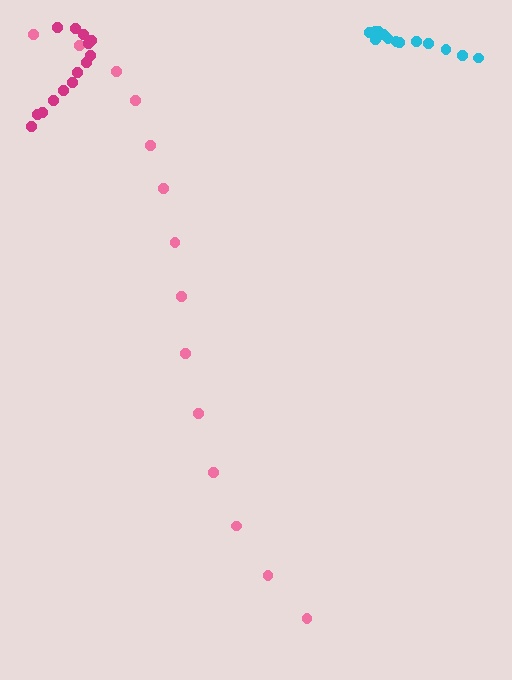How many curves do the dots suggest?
There are 3 distinct paths.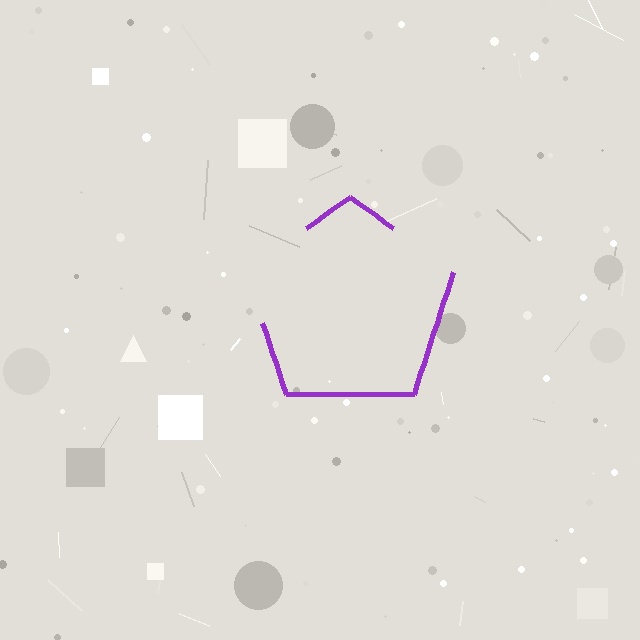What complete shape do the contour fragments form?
The contour fragments form a pentagon.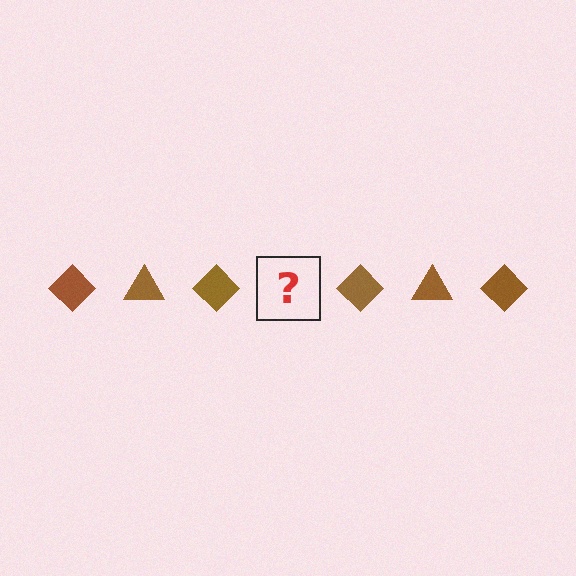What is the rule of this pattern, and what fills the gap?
The rule is that the pattern cycles through diamond, triangle shapes in brown. The gap should be filled with a brown triangle.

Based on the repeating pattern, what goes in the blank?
The blank should be a brown triangle.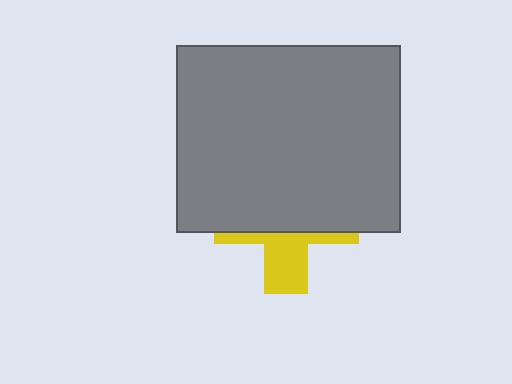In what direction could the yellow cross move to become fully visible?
The yellow cross could move down. That would shift it out from behind the gray rectangle entirely.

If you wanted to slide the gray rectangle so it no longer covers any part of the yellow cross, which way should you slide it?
Slide it up — that is the most direct way to separate the two shapes.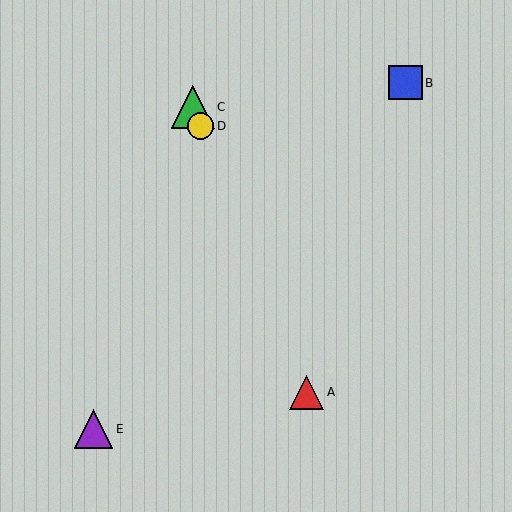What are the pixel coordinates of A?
Object A is at (306, 392).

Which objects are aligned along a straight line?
Objects A, C, D are aligned along a straight line.